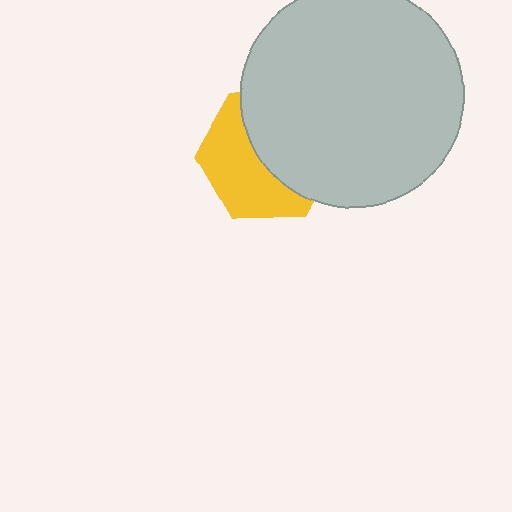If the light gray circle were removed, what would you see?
You would see the complete yellow hexagon.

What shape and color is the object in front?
The object in front is a light gray circle.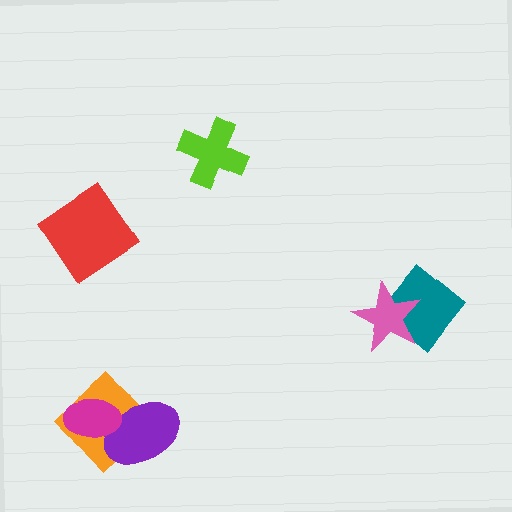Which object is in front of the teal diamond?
The pink star is in front of the teal diamond.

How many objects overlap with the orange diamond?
2 objects overlap with the orange diamond.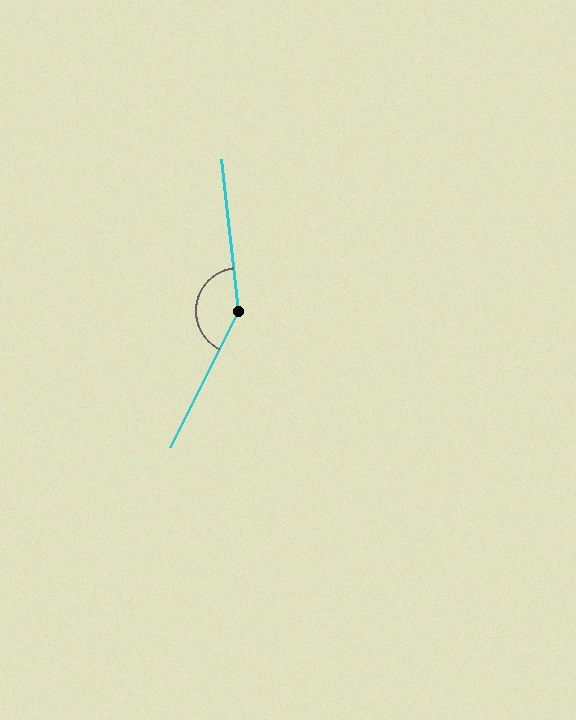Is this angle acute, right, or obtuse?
It is obtuse.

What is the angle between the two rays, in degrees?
Approximately 147 degrees.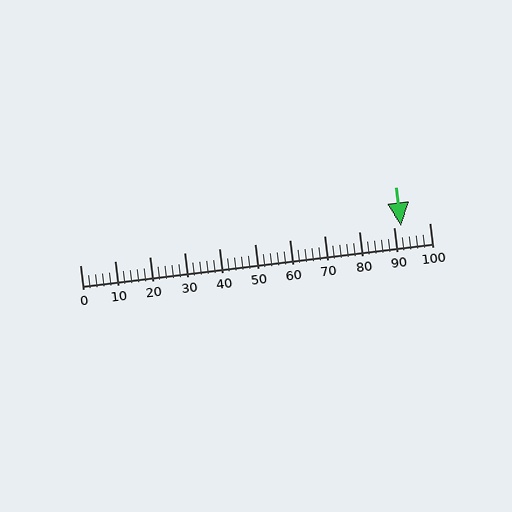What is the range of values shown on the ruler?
The ruler shows values from 0 to 100.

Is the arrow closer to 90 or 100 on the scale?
The arrow is closer to 90.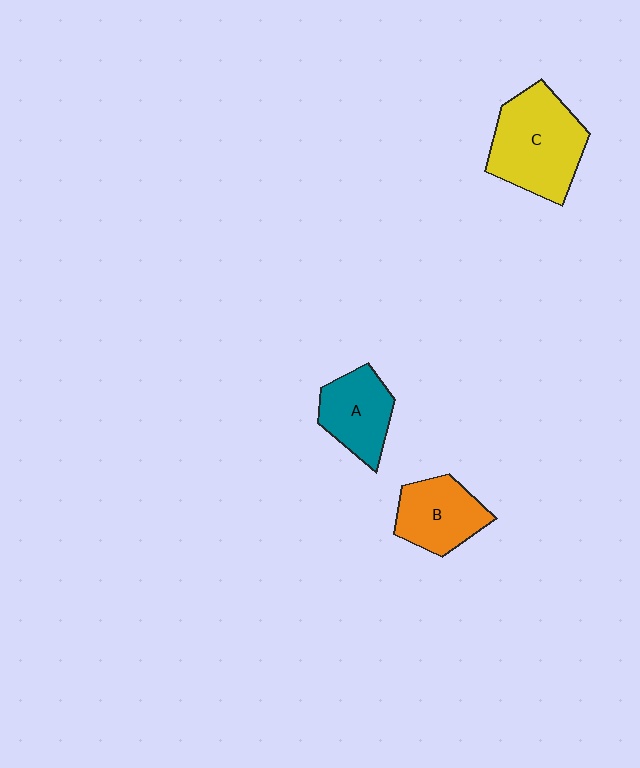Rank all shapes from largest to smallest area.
From largest to smallest: C (yellow), B (orange), A (teal).